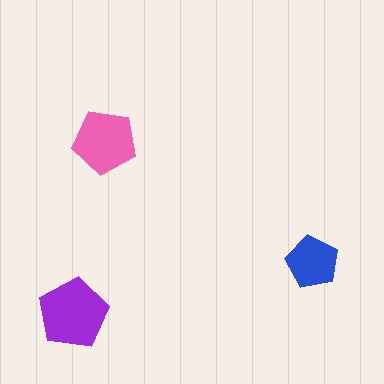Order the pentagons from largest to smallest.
the purple one, the pink one, the blue one.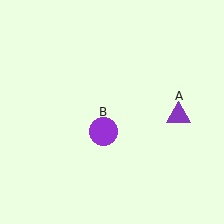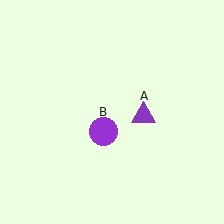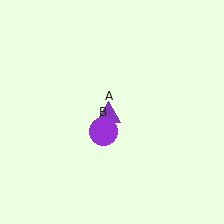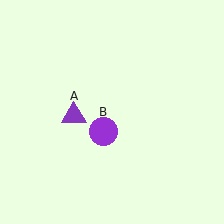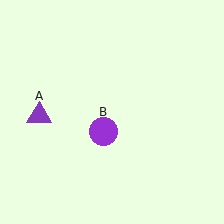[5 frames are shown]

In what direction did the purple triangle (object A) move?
The purple triangle (object A) moved left.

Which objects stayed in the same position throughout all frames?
Purple circle (object B) remained stationary.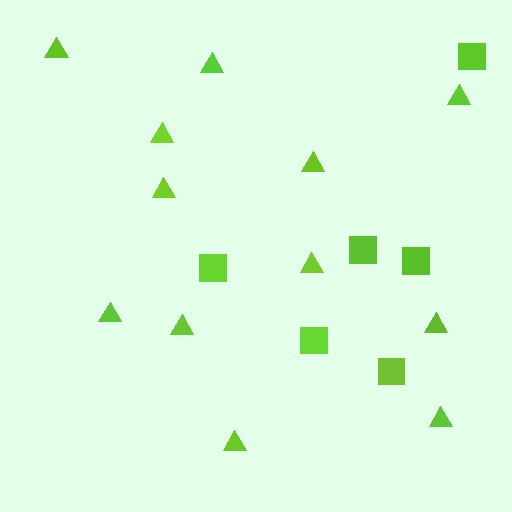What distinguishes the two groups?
There are 2 groups: one group of triangles (12) and one group of squares (6).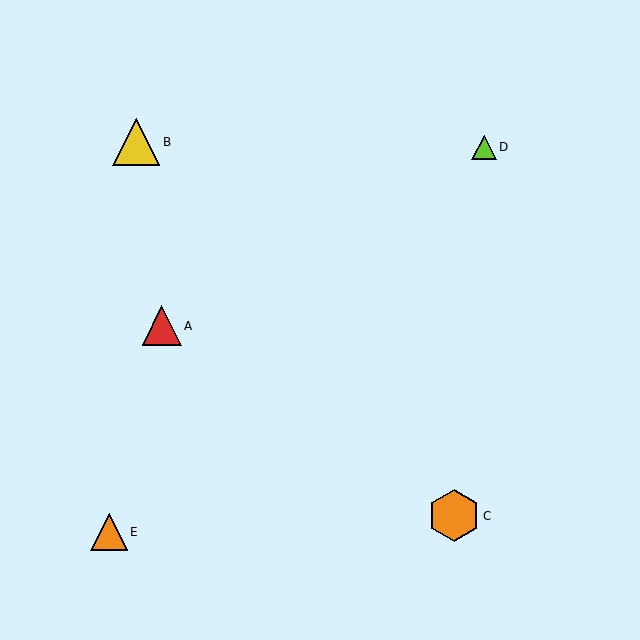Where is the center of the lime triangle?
The center of the lime triangle is at (484, 147).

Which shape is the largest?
The orange hexagon (labeled C) is the largest.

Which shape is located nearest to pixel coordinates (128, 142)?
The yellow triangle (labeled B) at (136, 142) is nearest to that location.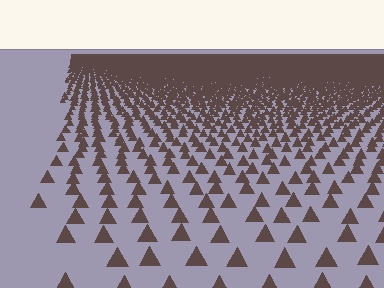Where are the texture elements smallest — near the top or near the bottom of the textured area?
Near the top.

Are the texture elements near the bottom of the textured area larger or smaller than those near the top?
Larger. Near the bottom, elements are closer to the viewer and appear at a bigger on-screen size.